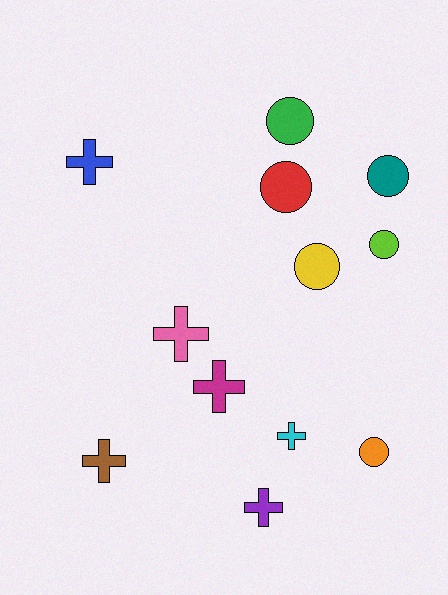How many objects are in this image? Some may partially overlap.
There are 12 objects.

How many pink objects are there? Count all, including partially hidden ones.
There is 1 pink object.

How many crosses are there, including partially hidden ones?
There are 6 crosses.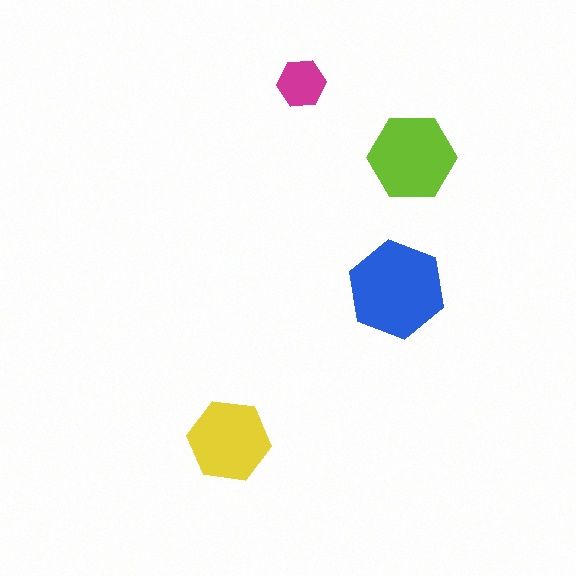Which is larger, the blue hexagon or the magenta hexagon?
The blue one.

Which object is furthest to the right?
The lime hexagon is rightmost.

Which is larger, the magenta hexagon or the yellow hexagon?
The yellow one.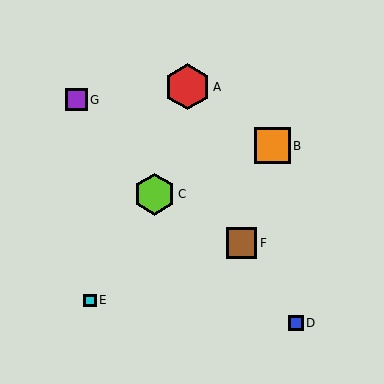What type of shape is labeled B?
Shape B is an orange square.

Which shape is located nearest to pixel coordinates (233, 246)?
The brown square (labeled F) at (242, 243) is nearest to that location.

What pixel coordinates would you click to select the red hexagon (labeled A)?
Click at (187, 87) to select the red hexagon A.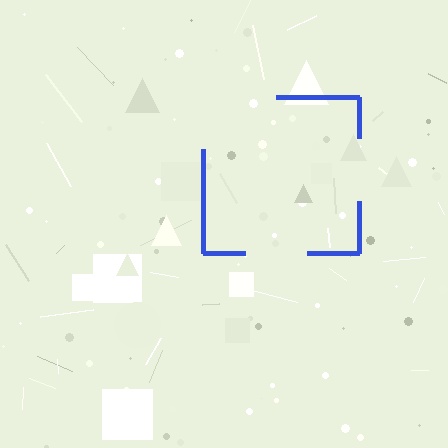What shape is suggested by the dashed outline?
The dashed outline suggests a square.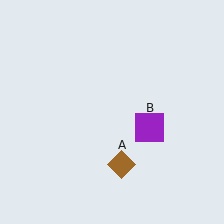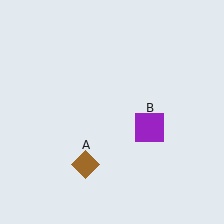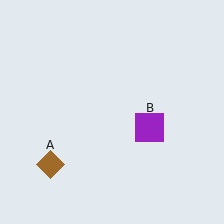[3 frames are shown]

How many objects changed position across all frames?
1 object changed position: brown diamond (object A).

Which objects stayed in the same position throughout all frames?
Purple square (object B) remained stationary.